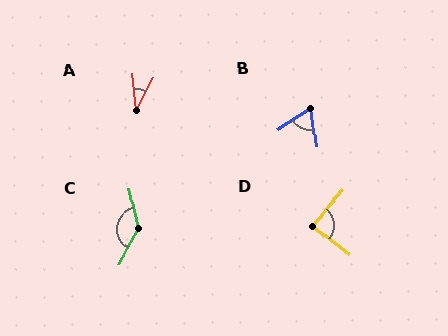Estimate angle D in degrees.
Approximately 87 degrees.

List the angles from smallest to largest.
A (34°), B (65°), D (87°), C (139°).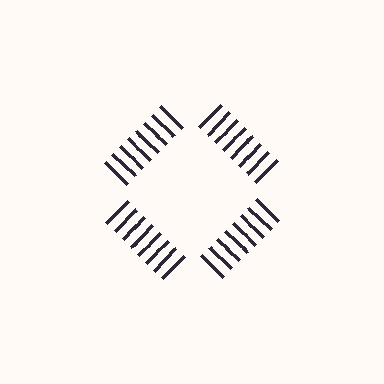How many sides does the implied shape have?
4 sides — the line-ends trace a square.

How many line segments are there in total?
32 — 8 along each of the 4 edges.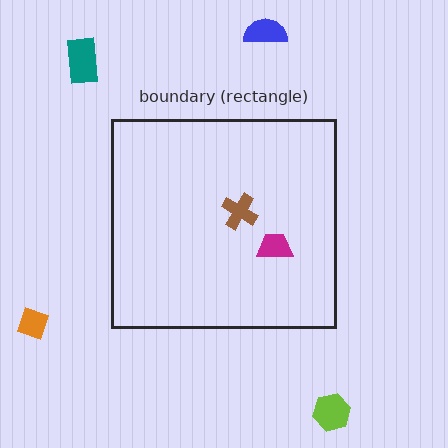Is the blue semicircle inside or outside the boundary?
Outside.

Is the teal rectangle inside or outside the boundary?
Outside.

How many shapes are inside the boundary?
2 inside, 4 outside.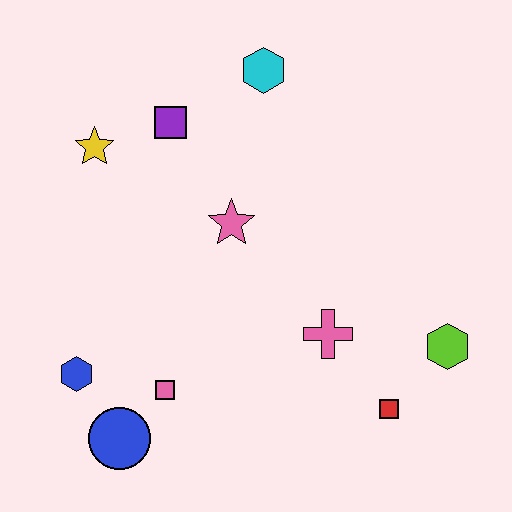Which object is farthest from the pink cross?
The yellow star is farthest from the pink cross.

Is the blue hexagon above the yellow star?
No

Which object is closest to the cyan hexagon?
The purple square is closest to the cyan hexagon.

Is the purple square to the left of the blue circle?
No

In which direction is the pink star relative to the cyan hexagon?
The pink star is below the cyan hexagon.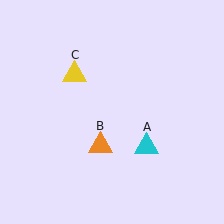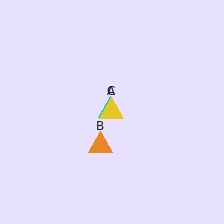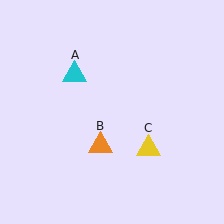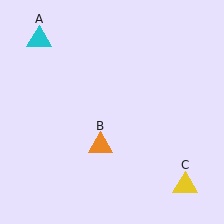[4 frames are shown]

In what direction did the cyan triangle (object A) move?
The cyan triangle (object A) moved up and to the left.